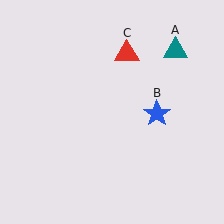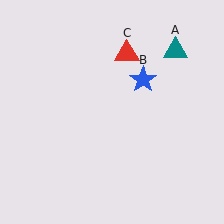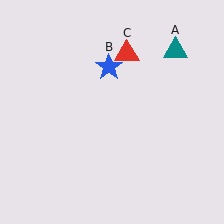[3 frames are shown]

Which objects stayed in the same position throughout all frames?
Teal triangle (object A) and red triangle (object C) remained stationary.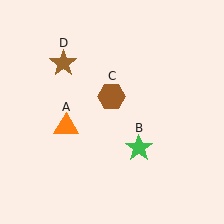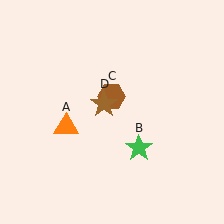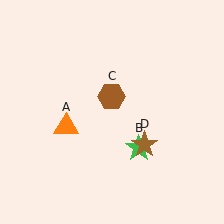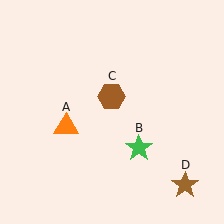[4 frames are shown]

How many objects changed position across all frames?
1 object changed position: brown star (object D).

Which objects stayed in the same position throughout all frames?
Orange triangle (object A) and green star (object B) and brown hexagon (object C) remained stationary.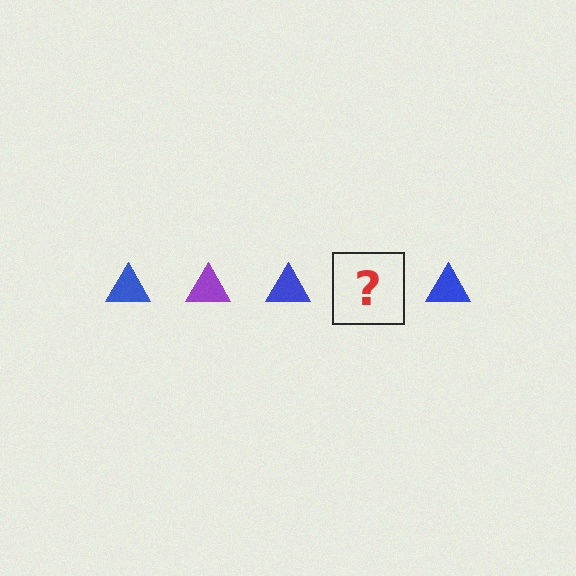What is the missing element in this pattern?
The missing element is a purple triangle.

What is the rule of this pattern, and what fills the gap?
The rule is that the pattern cycles through blue, purple triangles. The gap should be filled with a purple triangle.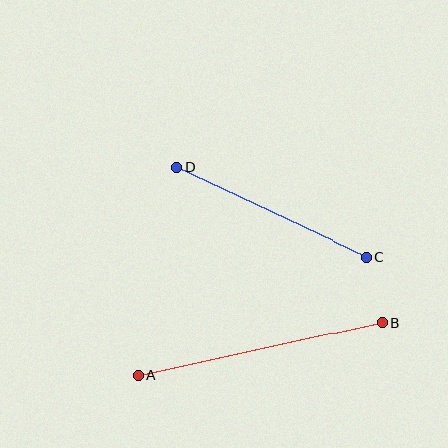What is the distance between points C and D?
The distance is approximately 210 pixels.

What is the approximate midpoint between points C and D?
The midpoint is at approximately (272, 212) pixels.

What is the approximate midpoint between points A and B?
The midpoint is at approximately (260, 349) pixels.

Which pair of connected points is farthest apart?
Points A and B are farthest apart.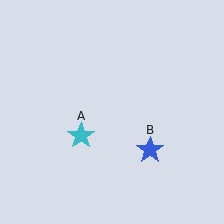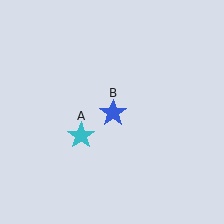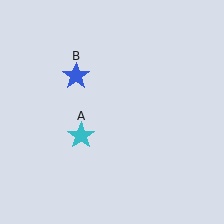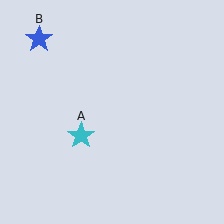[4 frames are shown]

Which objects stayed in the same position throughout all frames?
Cyan star (object A) remained stationary.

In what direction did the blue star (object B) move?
The blue star (object B) moved up and to the left.